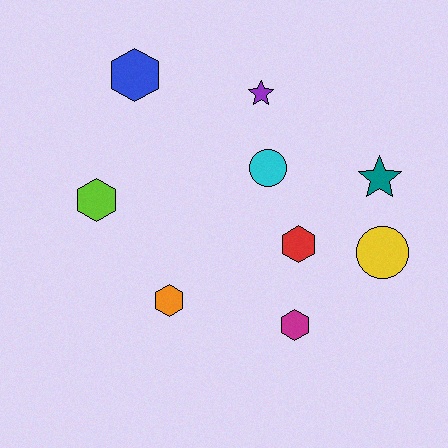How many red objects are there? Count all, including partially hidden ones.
There is 1 red object.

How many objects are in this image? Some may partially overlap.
There are 9 objects.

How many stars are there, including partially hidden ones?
There are 2 stars.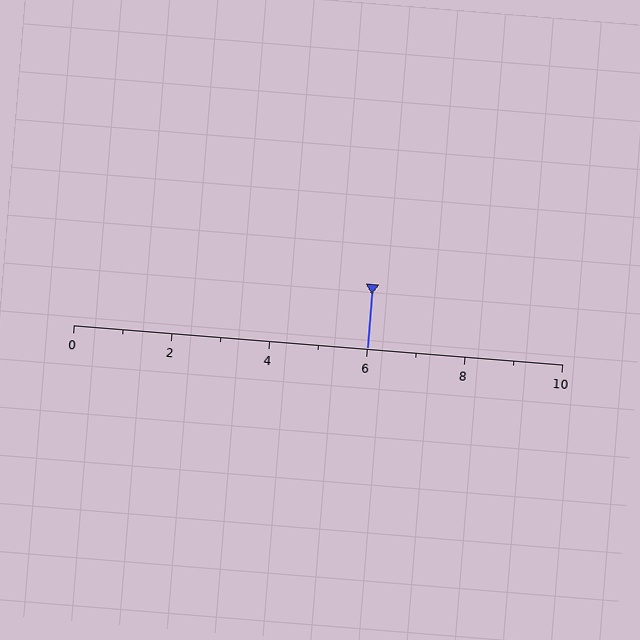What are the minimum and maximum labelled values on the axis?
The axis runs from 0 to 10.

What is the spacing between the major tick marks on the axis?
The major ticks are spaced 2 apart.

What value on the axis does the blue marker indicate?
The marker indicates approximately 6.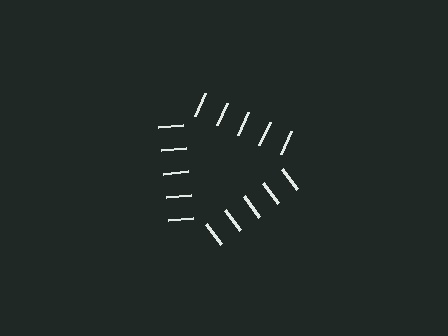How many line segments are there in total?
15 — 5 along each of the 3 edges.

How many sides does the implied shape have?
3 sides — the line-ends trace a triangle.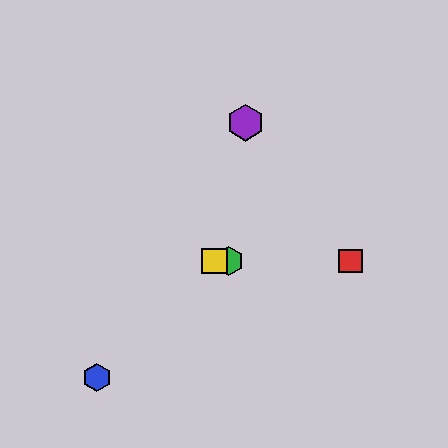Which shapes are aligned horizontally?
The red square, the green hexagon, the yellow square are aligned horizontally.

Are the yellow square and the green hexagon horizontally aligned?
Yes, both are at y≈261.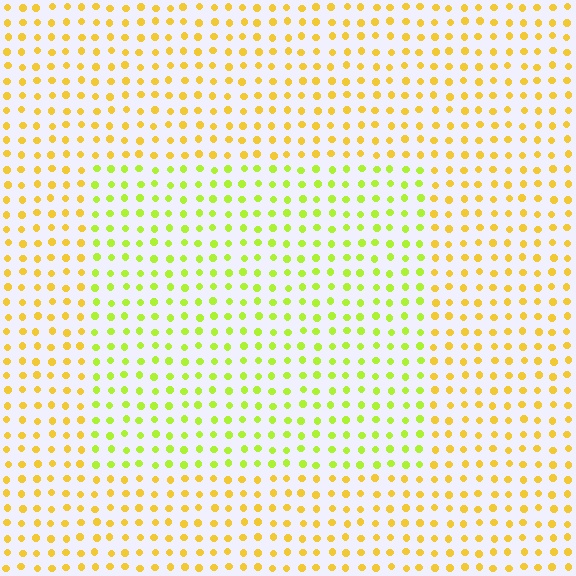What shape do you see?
I see a rectangle.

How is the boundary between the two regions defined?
The boundary is defined purely by a slight shift in hue (about 35 degrees). Spacing, size, and orientation are identical on both sides.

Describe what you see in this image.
The image is filled with small yellow elements in a uniform arrangement. A rectangle-shaped region is visible where the elements are tinted to a slightly different hue, forming a subtle color boundary.